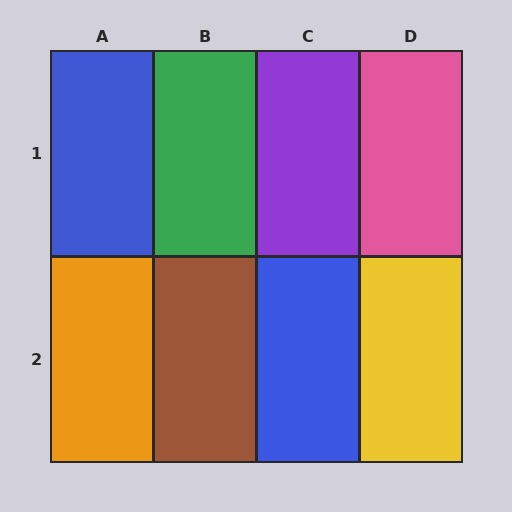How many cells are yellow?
1 cell is yellow.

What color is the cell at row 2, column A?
Orange.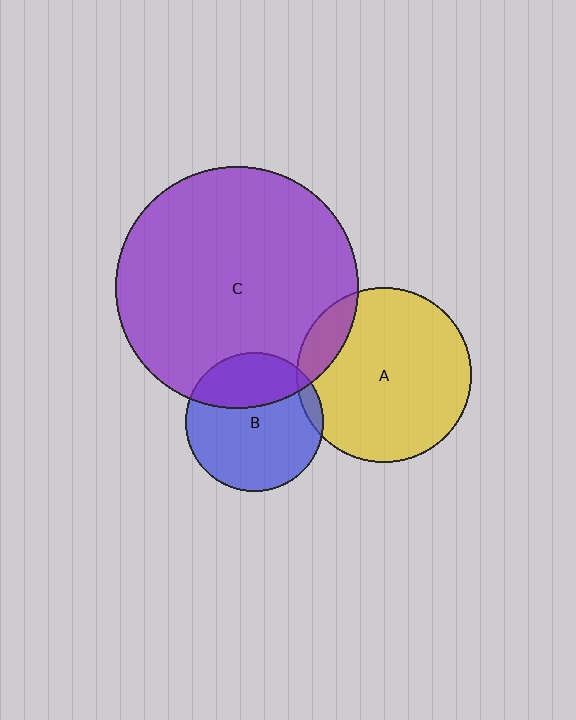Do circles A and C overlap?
Yes.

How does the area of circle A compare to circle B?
Approximately 1.6 times.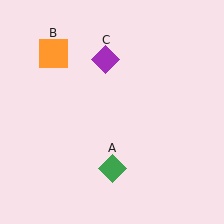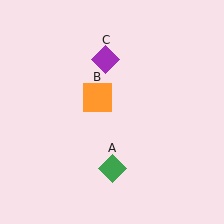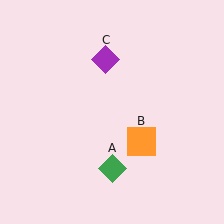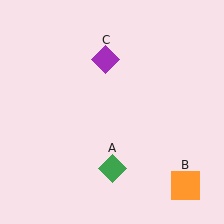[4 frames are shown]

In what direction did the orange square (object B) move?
The orange square (object B) moved down and to the right.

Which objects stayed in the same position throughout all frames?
Green diamond (object A) and purple diamond (object C) remained stationary.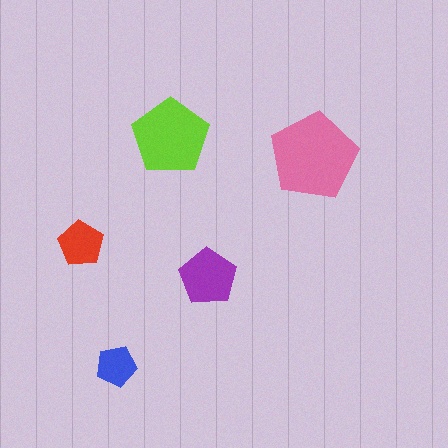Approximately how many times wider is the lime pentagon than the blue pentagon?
About 2 times wider.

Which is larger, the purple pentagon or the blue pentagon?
The purple one.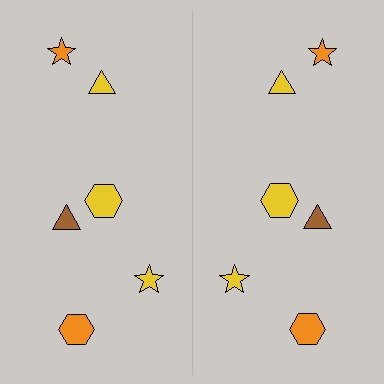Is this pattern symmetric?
Yes, this pattern has bilateral (reflection) symmetry.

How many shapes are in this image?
There are 12 shapes in this image.